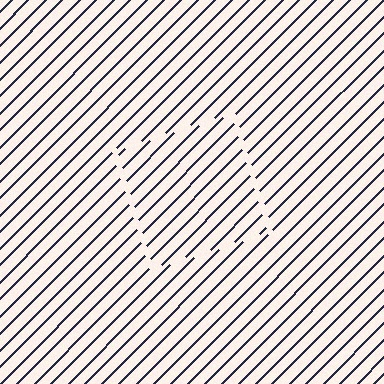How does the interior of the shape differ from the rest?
The interior of the shape contains the same grating, shifted by half a period — the contour is defined by the phase discontinuity where line-ends from the inner and outer gratings abut.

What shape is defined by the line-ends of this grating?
An illusory square. The interior of the shape contains the same grating, shifted by half a period — the contour is defined by the phase discontinuity where line-ends from the inner and outer gratings abut.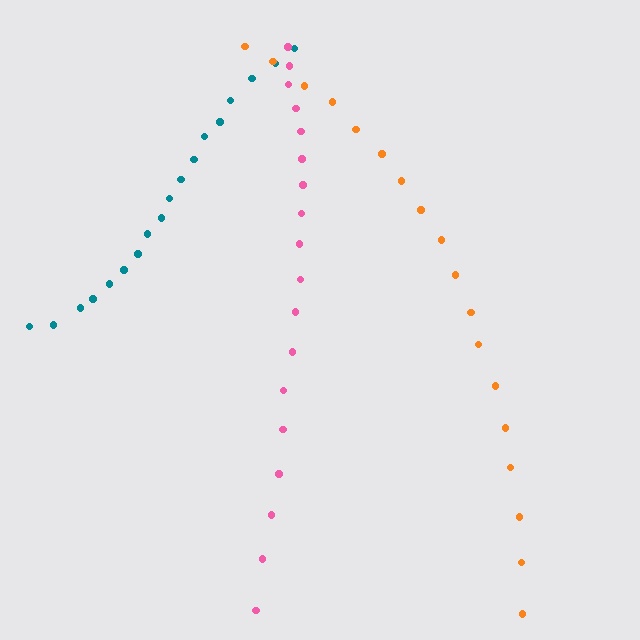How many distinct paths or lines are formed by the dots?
There are 3 distinct paths.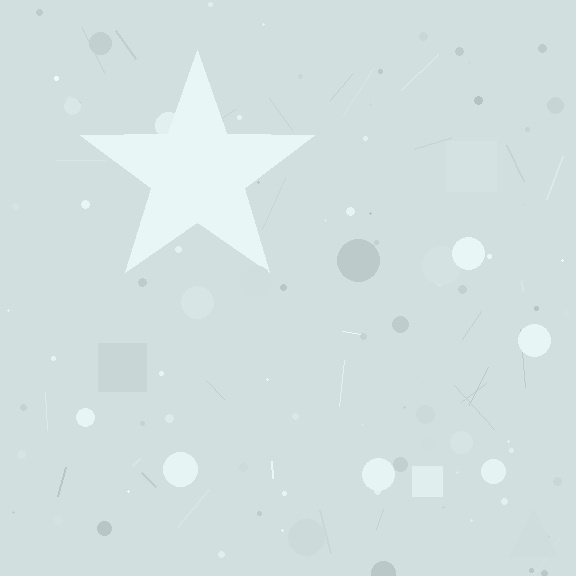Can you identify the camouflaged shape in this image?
The camouflaged shape is a star.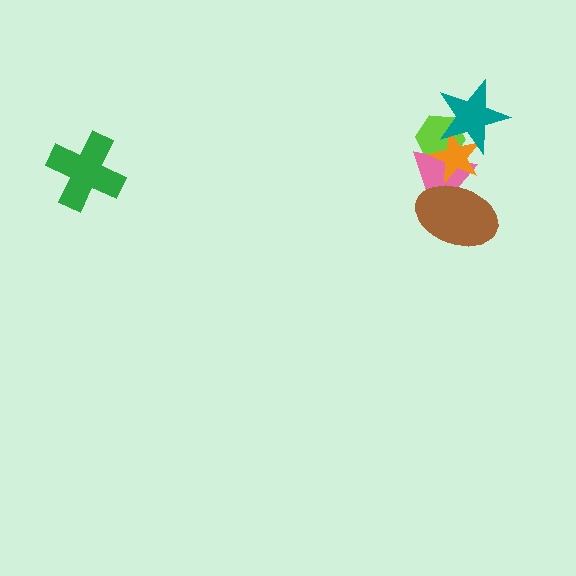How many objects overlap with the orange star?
4 objects overlap with the orange star.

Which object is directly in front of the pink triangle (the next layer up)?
The orange star is directly in front of the pink triangle.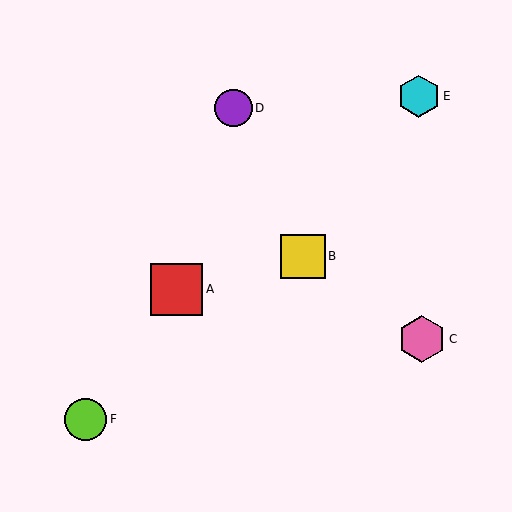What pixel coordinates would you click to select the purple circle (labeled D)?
Click at (234, 108) to select the purple circle D.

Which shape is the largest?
The red square (labeled A) is the largest.